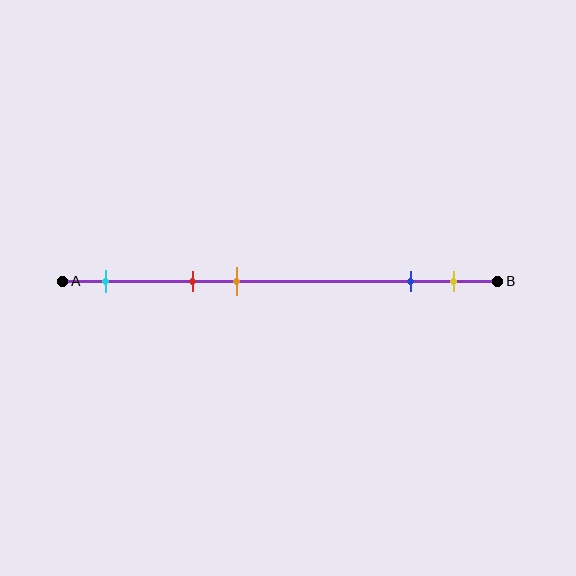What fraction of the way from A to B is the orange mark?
The orange mark is approximately 40% (0.4) of the way from A to B.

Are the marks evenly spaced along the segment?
No, the marks are not evenly spaced.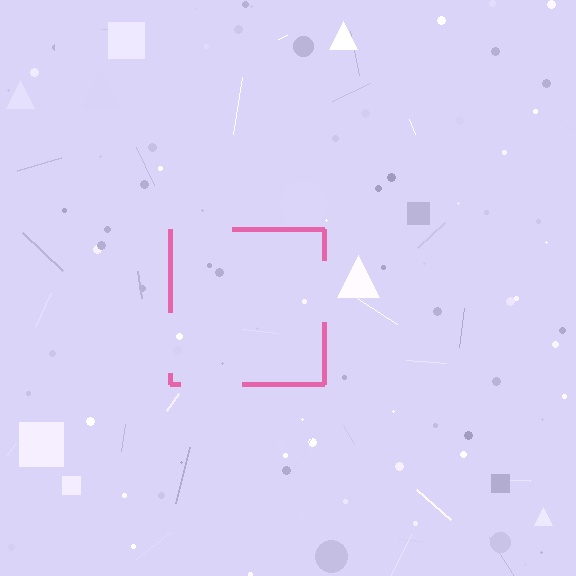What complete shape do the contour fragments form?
The contour fragments form a square.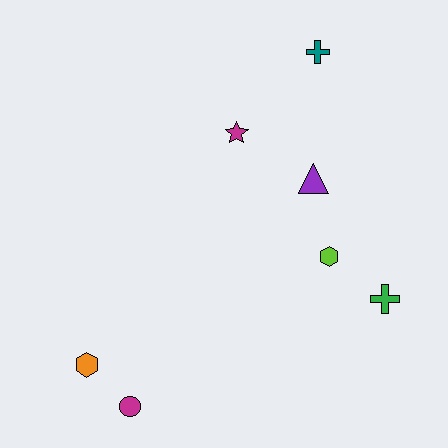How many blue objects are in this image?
There are no blue objects.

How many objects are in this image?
There are 7 objects.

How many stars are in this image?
There is 1 star.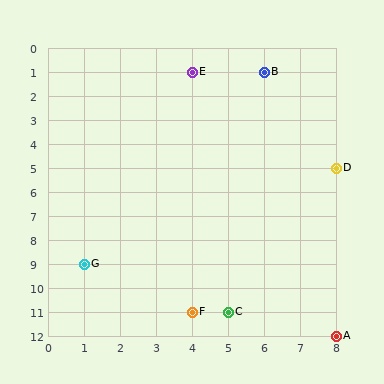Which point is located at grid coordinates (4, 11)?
Point F is at (4, 11).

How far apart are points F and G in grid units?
Points F and G are 3 columns and 2 rows apart (about 3.6 grid units diagonally).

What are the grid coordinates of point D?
Point D is at grid coordinates (8, 5).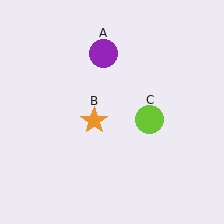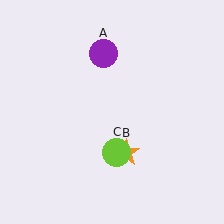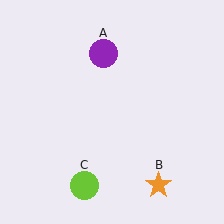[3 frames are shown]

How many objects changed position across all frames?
2 objects changed position: orange star (object B), lime circle (object C).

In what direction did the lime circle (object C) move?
The lime circle (object C) moved down and to the left.